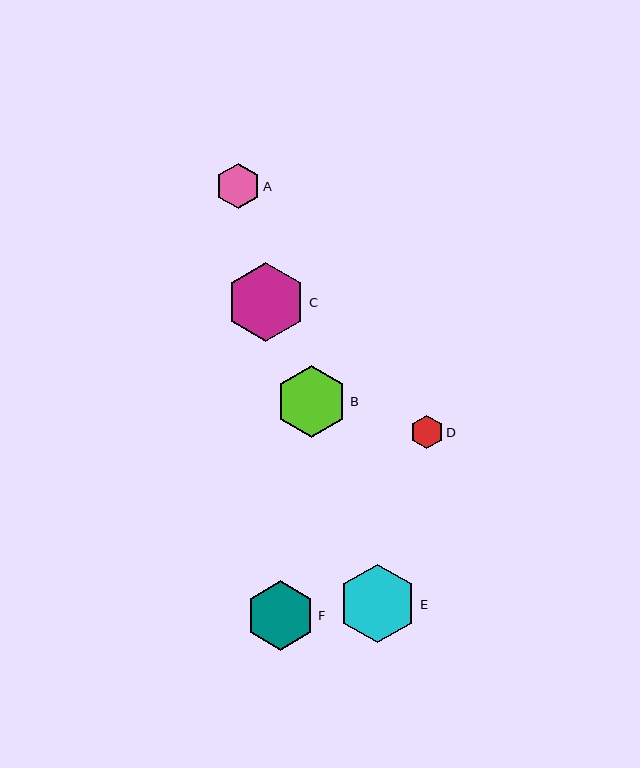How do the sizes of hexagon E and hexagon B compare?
Hexagon E and hexagon B are approximately the same size.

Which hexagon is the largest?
Hexagon C is the largest with a size of approximately 79 pixels.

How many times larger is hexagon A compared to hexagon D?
Hexagon A is approximately 1.3 times the size of hexagon D.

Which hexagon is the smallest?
Hexagon D is the smallest with a size of approximately 34 pixels.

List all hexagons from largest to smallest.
From largest to smallest: C, E, B, F, A, D.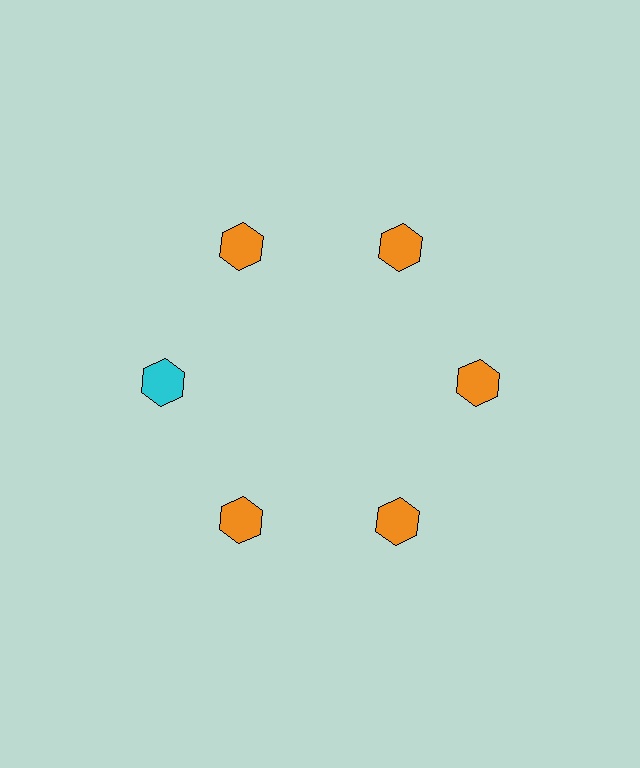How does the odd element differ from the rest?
It has a different color: cyan instead of orange.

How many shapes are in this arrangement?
There are 6 shapes arranged in a ring pattern.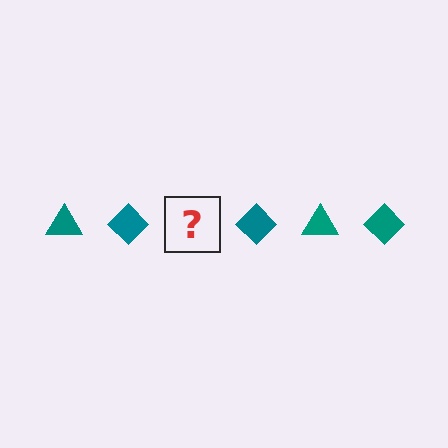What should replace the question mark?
The question mark should be replaced with a teal triangle.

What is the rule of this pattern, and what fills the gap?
The rule is that the pattern cycles through triangle, diamond shapes in teal. The gap should be filled with a teal triangle.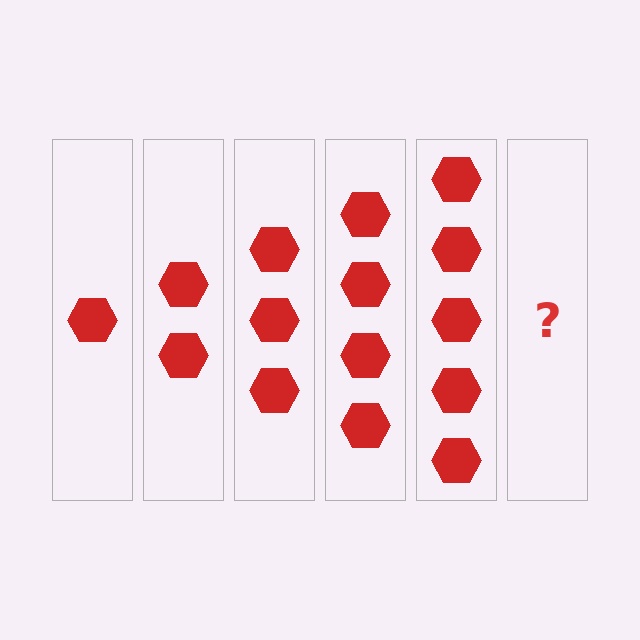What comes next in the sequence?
The next element should be 6 hexagons.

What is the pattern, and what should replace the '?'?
The pattern is that each step adds one more hexagon. The '?' should be 6 hexagons.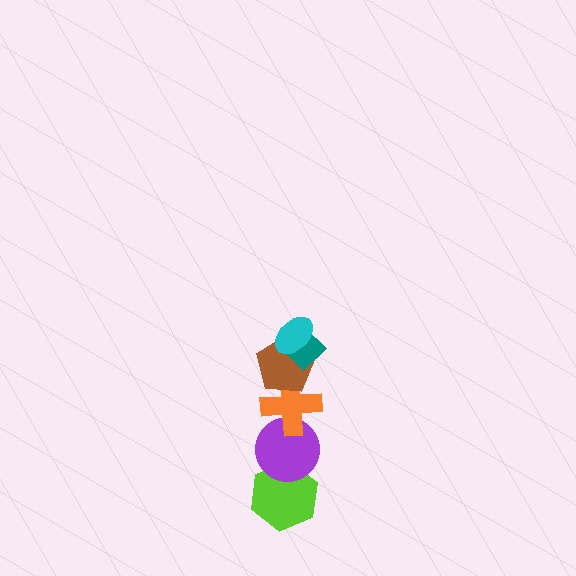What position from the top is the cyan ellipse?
The cyan ellipse is 1st from the top.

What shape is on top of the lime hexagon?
The purple circle is on top of the lime hexagon.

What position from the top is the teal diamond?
The teal diamond is 2nd from the top.